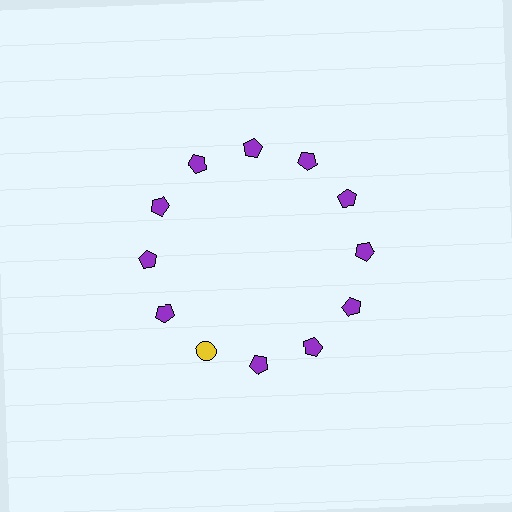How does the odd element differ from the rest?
It differs in both color (yellow instead of purple) and shape (circle instead of pentagon).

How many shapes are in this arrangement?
There are 12 shapes arranged in a ring pattern.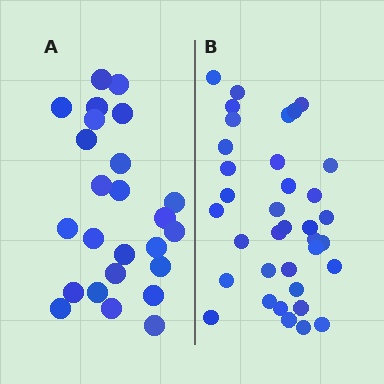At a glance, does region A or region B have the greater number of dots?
Region B (the right region) has more dots.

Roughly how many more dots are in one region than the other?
Region B has roughly 12 or so more dots than region A.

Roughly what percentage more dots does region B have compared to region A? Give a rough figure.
About 45% more.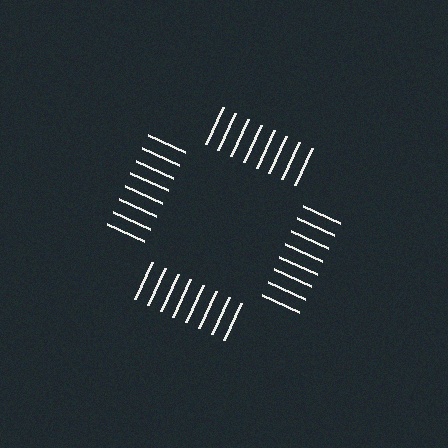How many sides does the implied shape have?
4 sides — the line-ends trace a square.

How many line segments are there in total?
32 — 8 along each of the 4 edges.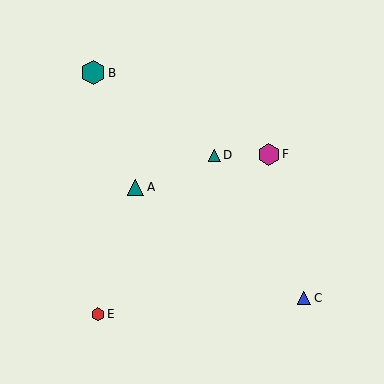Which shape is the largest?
The teal hexagon (labeled B) is the largest.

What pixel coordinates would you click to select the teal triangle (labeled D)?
Click at (214, 155) to select the teal triangle D.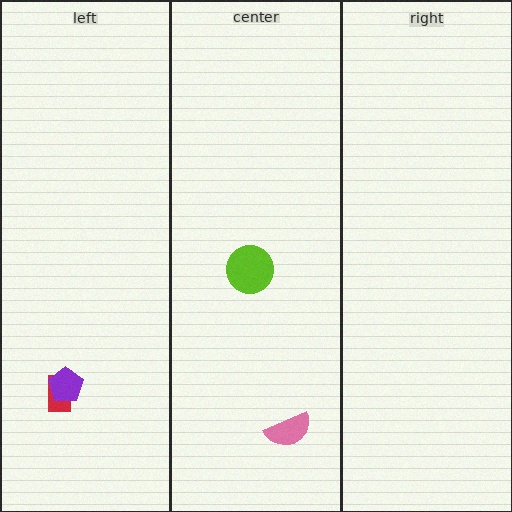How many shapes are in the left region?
2.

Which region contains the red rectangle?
The left region.